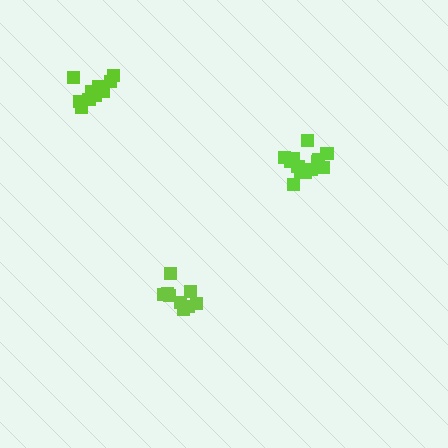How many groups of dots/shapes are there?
There are 3 groups.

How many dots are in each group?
Group 1: 9 dots, Group 2: 11 dots, Group 3: 14 dots (34 total).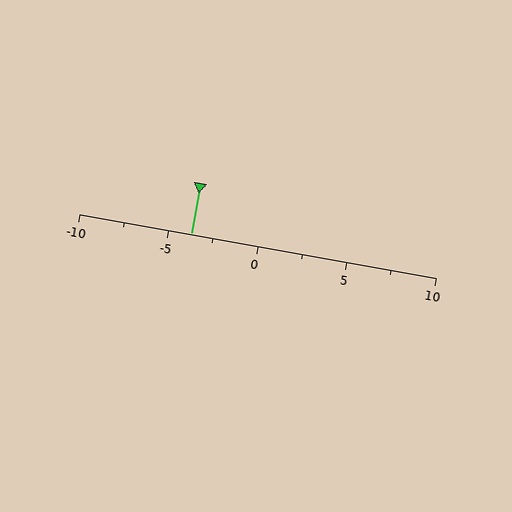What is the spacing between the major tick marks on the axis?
The major ticks are spaced 5 apart.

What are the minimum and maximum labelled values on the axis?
The axis runs from -10 to 10.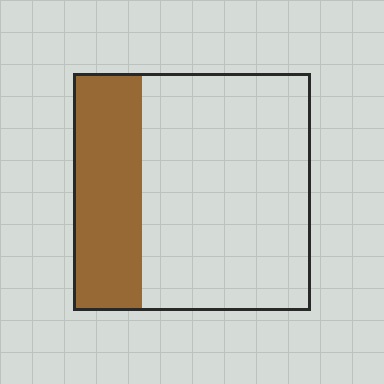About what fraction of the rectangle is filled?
About one quarter (1/4).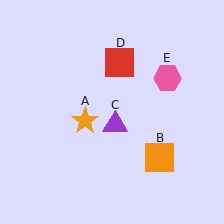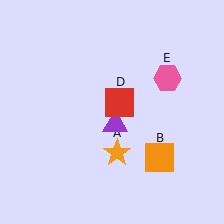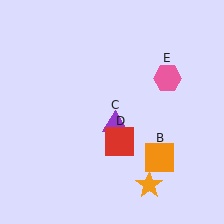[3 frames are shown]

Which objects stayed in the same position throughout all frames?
Orange square (object B) and purple triangle (object C) and pink hexagon (object E) remained stationary.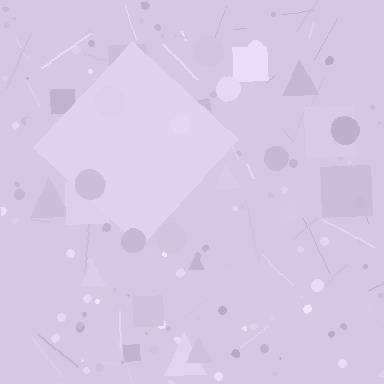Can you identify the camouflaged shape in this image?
The camouflaged shape is a diamond.